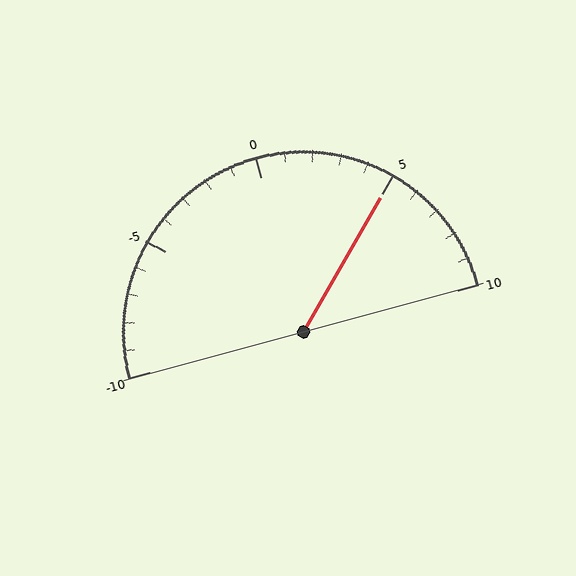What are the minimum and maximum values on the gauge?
The gauge ranges from -10 to 10.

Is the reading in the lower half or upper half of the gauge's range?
The reading is in the upper half of the range (-10 to 10).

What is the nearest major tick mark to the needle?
The nearest major tick mark is 5.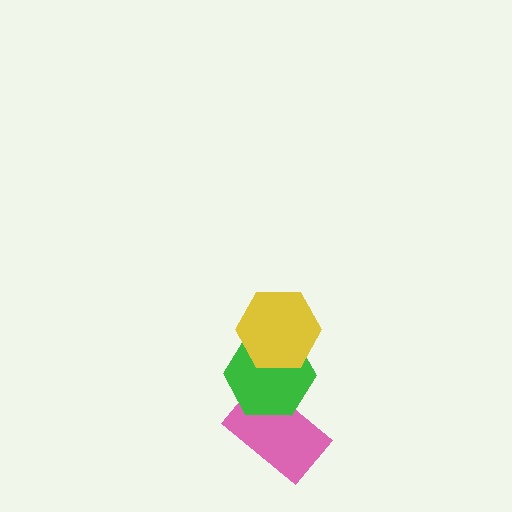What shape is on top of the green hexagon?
The yellow hexagon is on top of the green hexagon.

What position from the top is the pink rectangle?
The pink rectangle is 3rd from the top.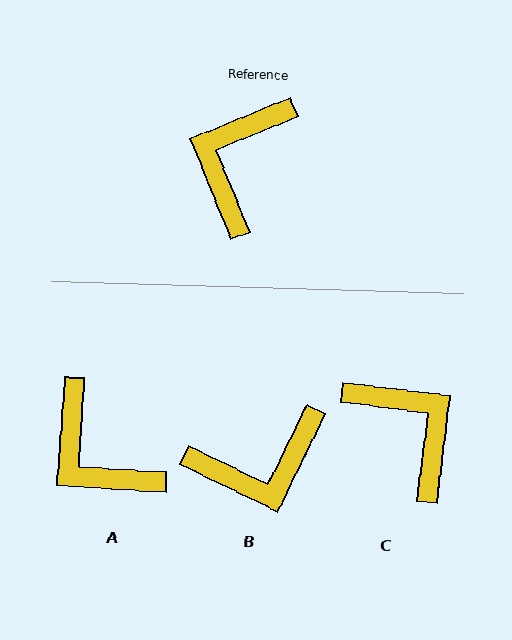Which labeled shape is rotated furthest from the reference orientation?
B, about 132 degrees away.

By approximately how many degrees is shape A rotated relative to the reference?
Approximately 64 degrees counter-clockwise.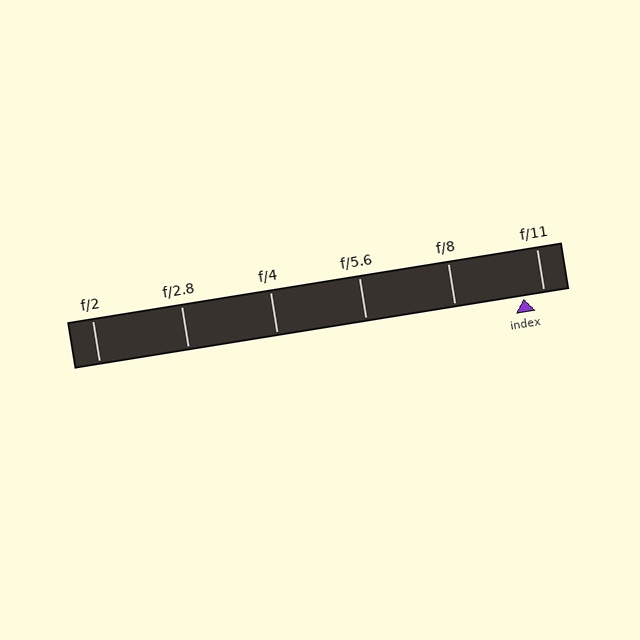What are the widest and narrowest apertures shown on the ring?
The widest aperture shown is f/2 and the narrowest is f/11.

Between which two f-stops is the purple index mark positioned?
The index mark is between f/8 and f/11.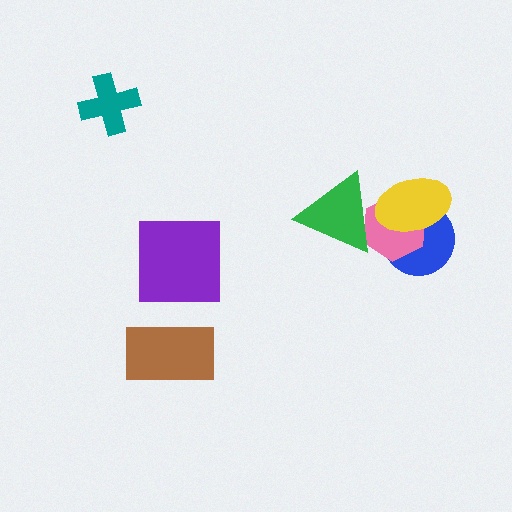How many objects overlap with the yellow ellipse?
3 objects overlap with the yellow ellipse.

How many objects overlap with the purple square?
0 objects overlap with the purple square.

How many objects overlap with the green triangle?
2 objects overlap with the green triangle.